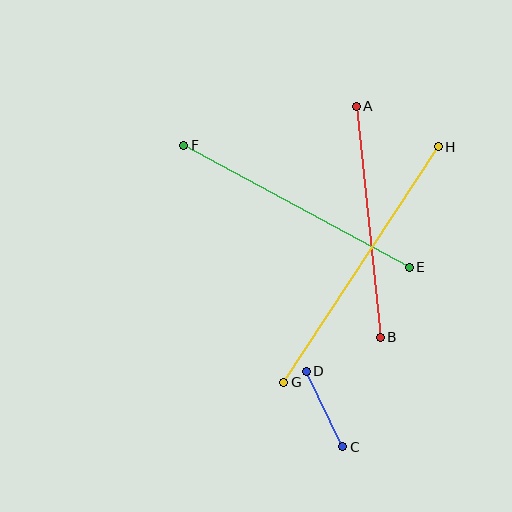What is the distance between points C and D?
The distance is approximately 84 pixels.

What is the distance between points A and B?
The distance is approximately 232 pixels.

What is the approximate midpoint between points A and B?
The midpoint is at approximately (368, 222) pixels.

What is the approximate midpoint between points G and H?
The midpoint is at approximately (361, 265) pixels.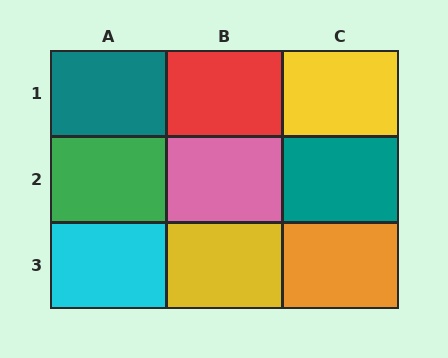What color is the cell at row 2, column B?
Pink.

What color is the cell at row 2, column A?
Green.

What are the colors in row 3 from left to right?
Cyan, yellow, orange.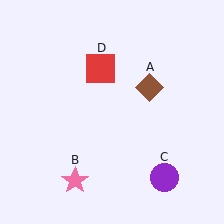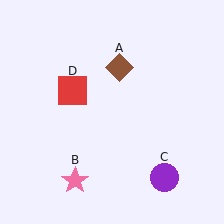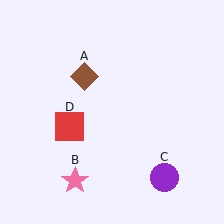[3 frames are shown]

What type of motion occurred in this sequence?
The brown diamond (object A), red square (object D) rotated counterclockwise around the center of the scene.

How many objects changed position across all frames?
2 objects changed position: brown diamond (object A), red square (object D).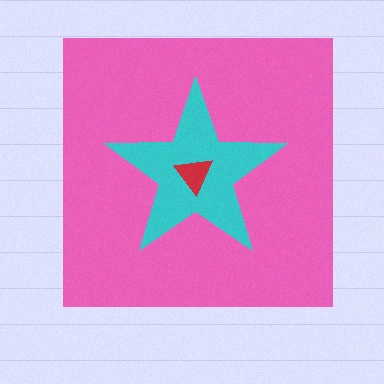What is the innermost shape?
The red triangle.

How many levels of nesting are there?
3.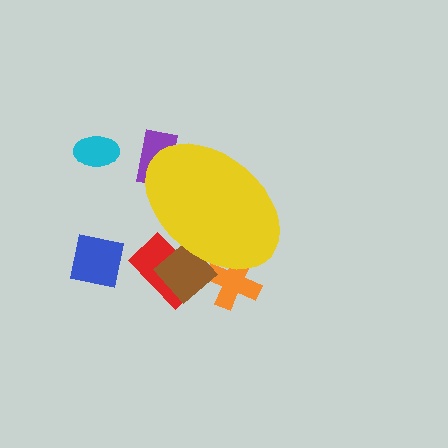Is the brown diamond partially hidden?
Yes, the brown diamond is partially hidden behind the yellow ellipse.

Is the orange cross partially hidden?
Yes, the orange cross is partially hidden behind the yellow ellipse.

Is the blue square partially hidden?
No, the blue square is fully visible.